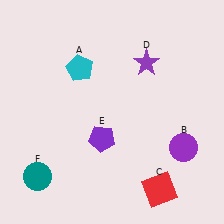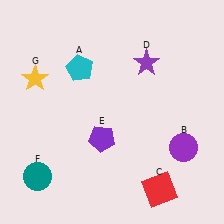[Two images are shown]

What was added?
A yellow star (G) was added in Image 2.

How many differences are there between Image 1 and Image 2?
There is 1 difference between the two images.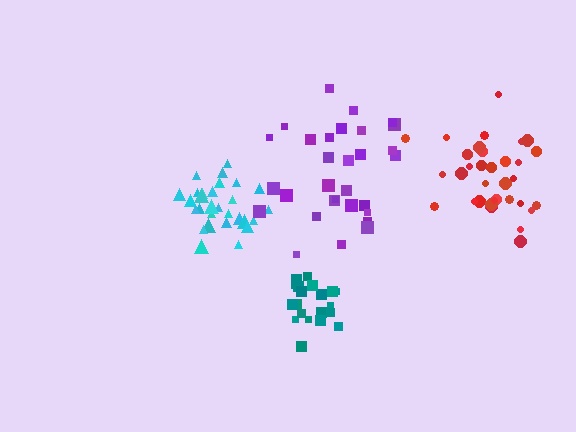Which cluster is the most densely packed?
Cyan.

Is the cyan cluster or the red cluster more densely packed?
Cyan.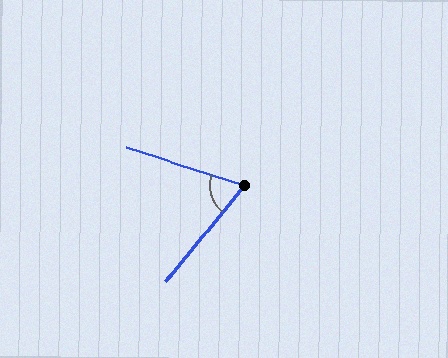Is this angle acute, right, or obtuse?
It is acute.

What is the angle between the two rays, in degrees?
Approximately 69 degrees.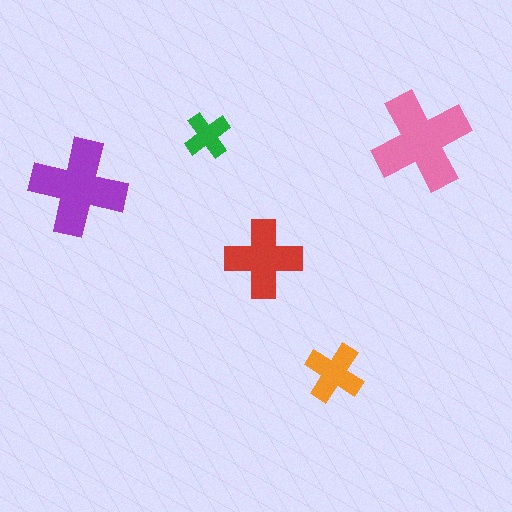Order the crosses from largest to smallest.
the pink one, the purple one, the red one, the orange one, the green one.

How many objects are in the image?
There are 5 objects in the image.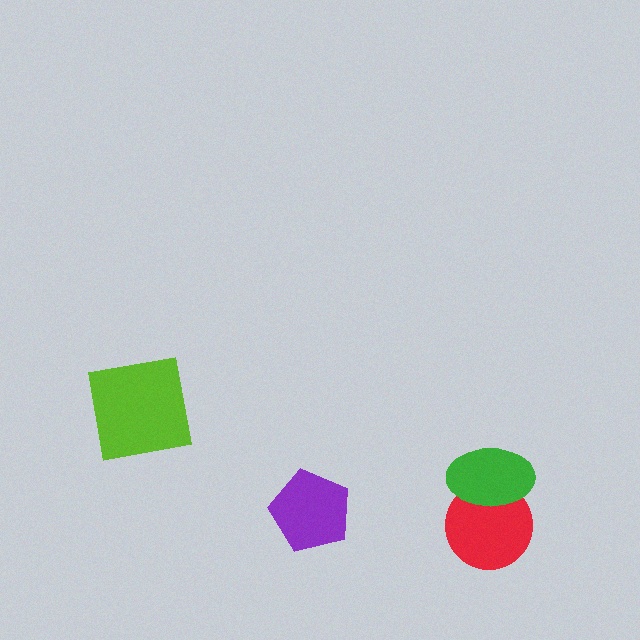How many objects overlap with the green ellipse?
1 object overlaps with the green ellipse.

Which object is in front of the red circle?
The green ellipse is in front of the red circle.